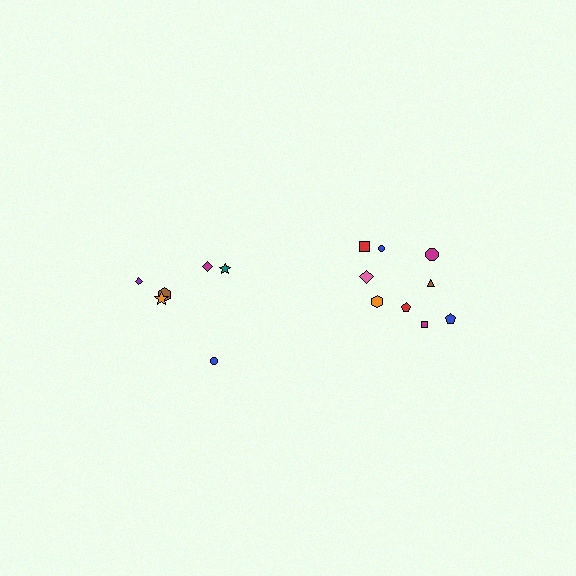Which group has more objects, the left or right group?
The right group.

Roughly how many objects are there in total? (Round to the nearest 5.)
Roughly 15 objects in total.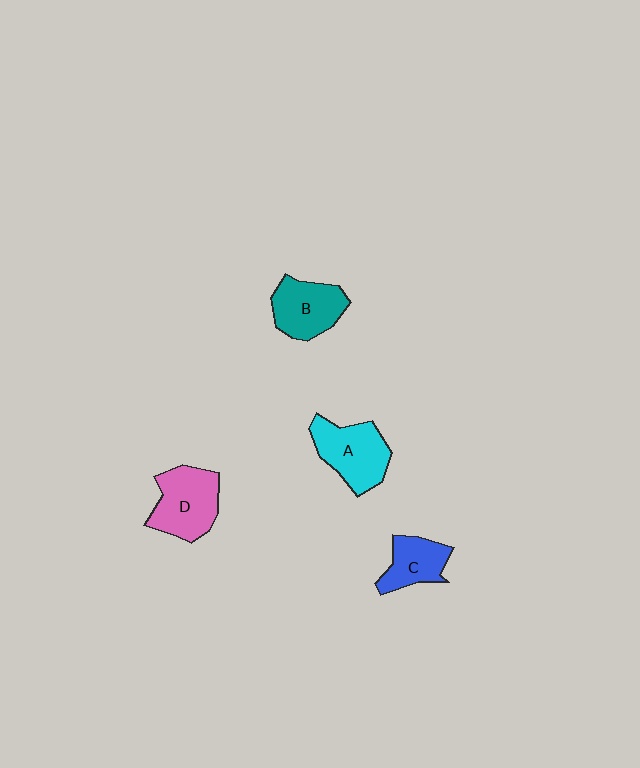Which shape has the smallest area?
Shape C (blue).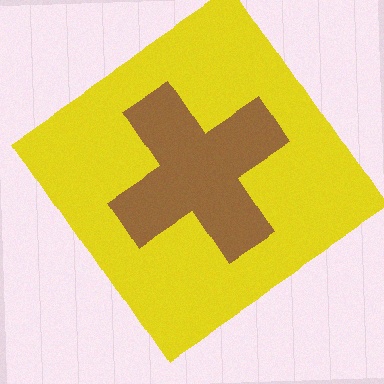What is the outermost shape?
The yellow diamond.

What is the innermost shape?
The brown cross.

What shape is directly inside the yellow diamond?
The brown cross.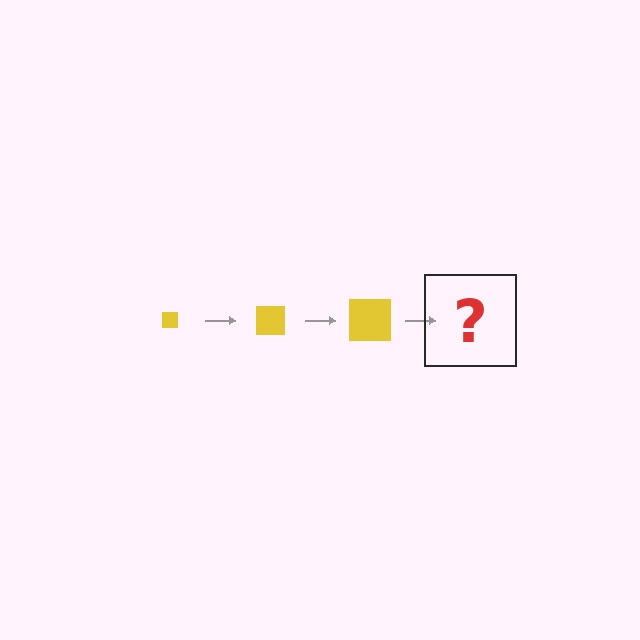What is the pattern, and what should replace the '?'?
The pattern is that the square gets progressively larger each step. The '?' should be a yellow square, larger than the previous one.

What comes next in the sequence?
The next element should be a yellow square, larger than the previous one.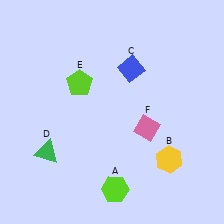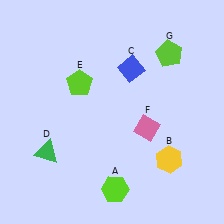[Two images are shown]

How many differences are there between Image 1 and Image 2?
There is 1 difference between the two images.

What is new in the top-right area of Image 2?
A lime pentagon (G) was added in the top-right area of Image 2.